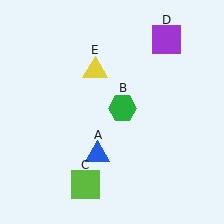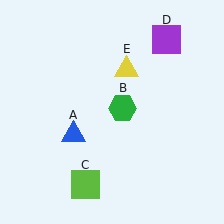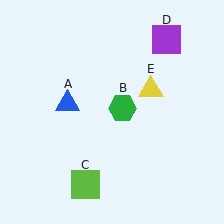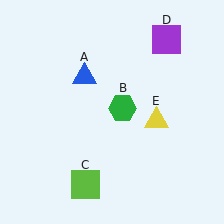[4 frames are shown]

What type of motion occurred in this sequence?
The blue triangle (object A), yellow triangle (object E) rotated clockwise around the center of the scene.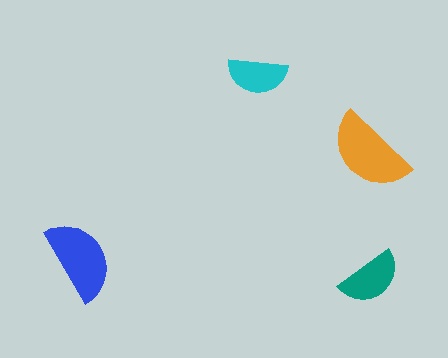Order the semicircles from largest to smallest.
the orange one, the blue one, the teal one, the cyan one.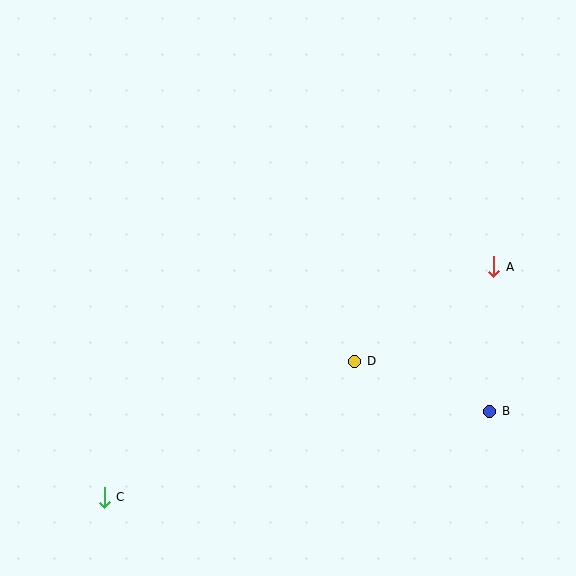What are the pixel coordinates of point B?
Point B is at (490, 411).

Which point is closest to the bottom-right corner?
Point B is closest to the bottom-right corner.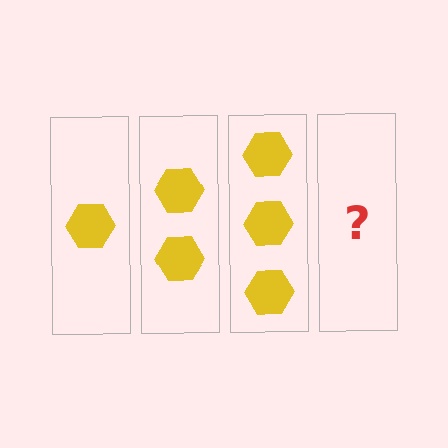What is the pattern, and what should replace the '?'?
The pattern is that each step adds one more hexagon. The '?' should be 4 hexagons.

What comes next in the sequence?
The next element should be 4 hexagons.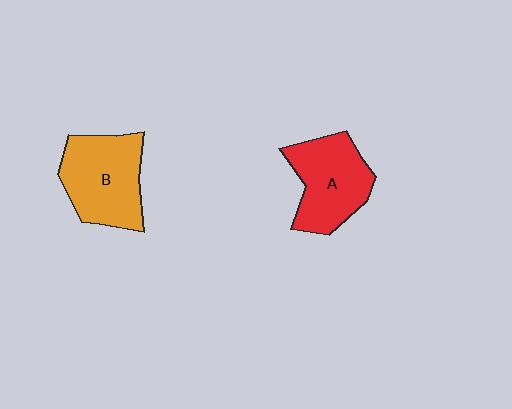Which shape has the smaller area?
Shape A (red).